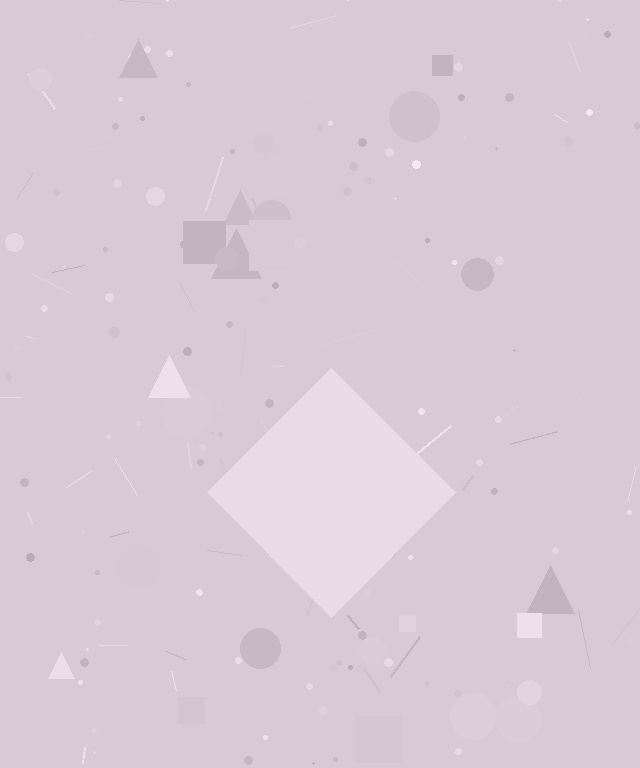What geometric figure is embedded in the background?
A diamond is embedded in the background.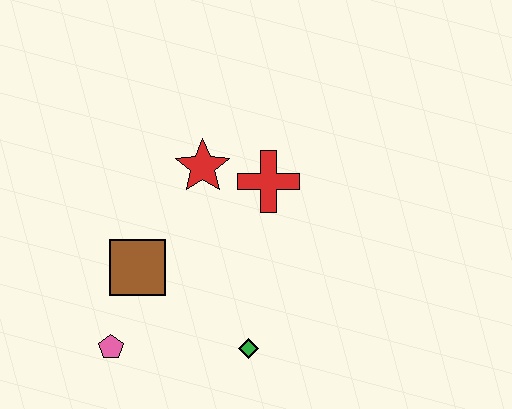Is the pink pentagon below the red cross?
Yes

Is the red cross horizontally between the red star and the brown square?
No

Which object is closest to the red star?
The red cross is closest to the red star.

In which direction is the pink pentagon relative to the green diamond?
The pink pentagon is to the left of the green diamond.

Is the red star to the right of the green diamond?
No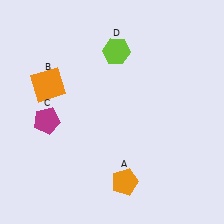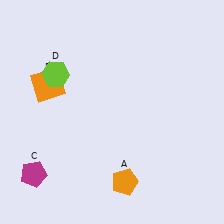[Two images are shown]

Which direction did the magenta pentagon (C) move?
The magenta pentagon (C) moved down.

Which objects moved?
The objects that moved are: the magenta pentagon (C), the lime hexagon (D).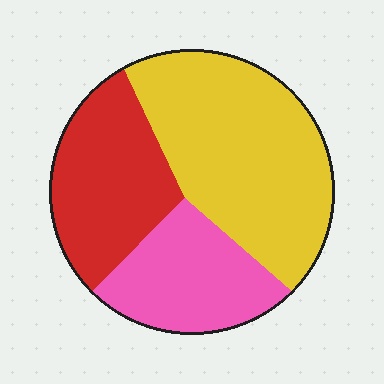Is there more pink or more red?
Red.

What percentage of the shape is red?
Red covers around 30% of the shape.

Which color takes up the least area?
Pink, at roughly 25%.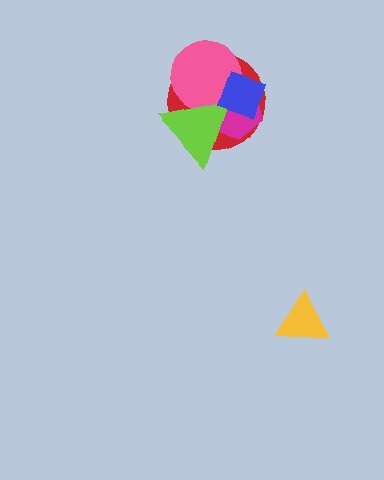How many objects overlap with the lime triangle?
4 objects overlap with the lime triangle.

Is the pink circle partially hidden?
Yes, it is partially covered by another shape.